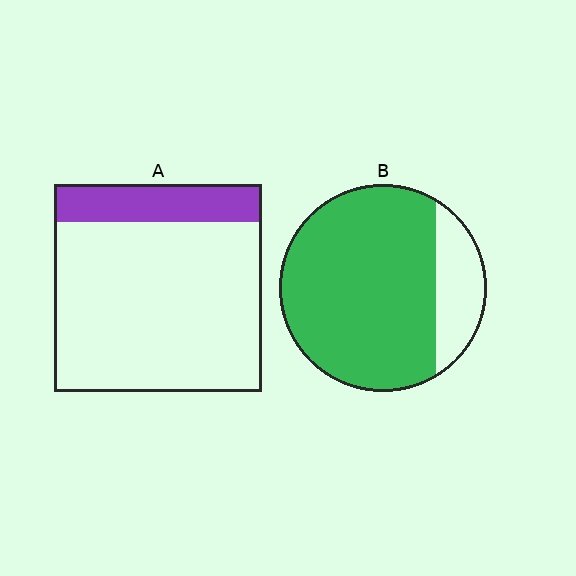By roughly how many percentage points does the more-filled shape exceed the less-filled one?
By roughly 65 percentage points (B over A).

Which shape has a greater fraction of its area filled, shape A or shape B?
Shape B.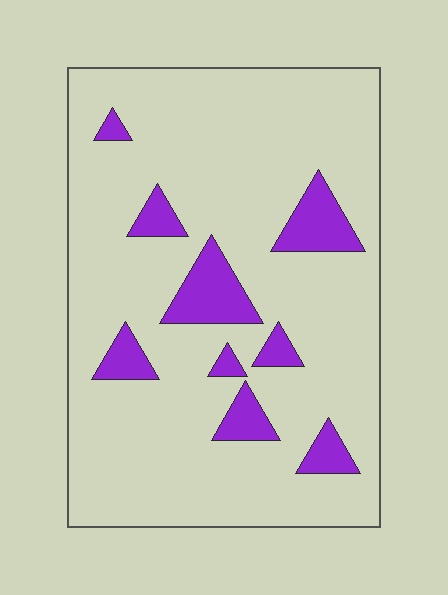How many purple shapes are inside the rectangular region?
9.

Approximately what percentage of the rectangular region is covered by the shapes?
Approximately 15%.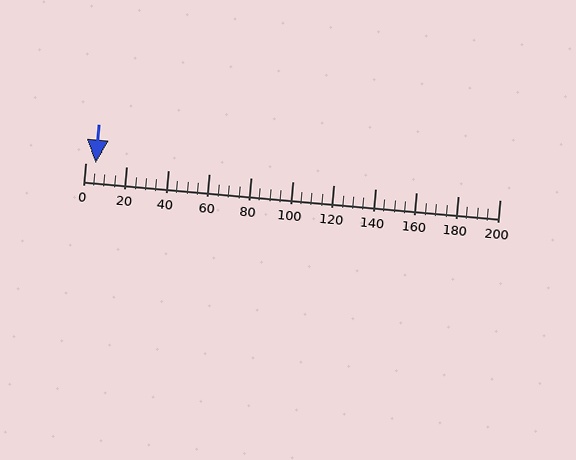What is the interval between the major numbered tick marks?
The major tick marks are spaced 20 units apart.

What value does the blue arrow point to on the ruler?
The blue arrow points to approximately 5.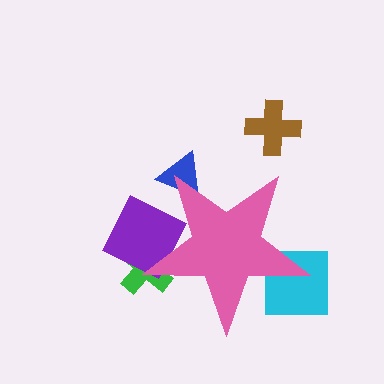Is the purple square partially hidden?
Yes, the purple square is partially hidden behind the pink star.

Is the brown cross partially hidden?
No, the brown cross is fully visible.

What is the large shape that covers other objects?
A pink star.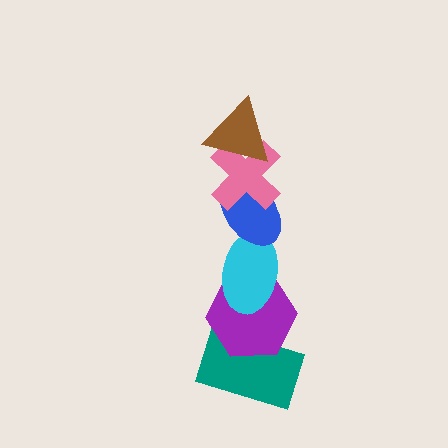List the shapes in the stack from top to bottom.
From top to bottom: the brown triangle, the pink cross, the blue ellipse, the cyan ellipse, the purple hexagon, the teal rectangle.